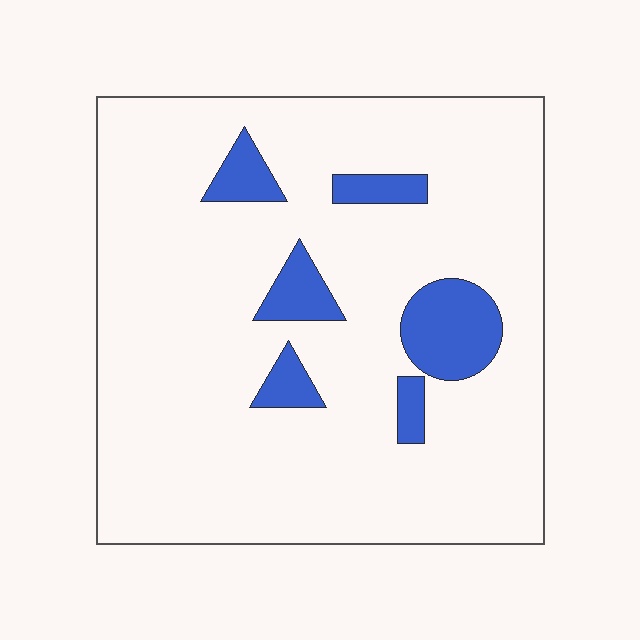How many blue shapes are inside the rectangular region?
6.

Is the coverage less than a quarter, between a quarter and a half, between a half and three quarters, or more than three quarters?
Less than a quarter.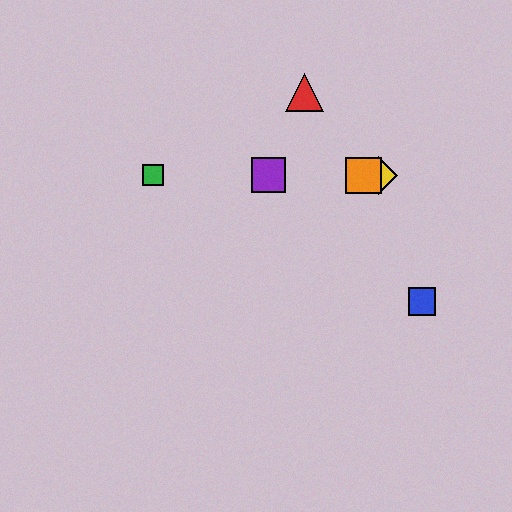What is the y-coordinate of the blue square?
The blue square is at y≈302.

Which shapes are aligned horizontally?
The green square, the yellow diamond, the purple square, the orange square are aligned horizontally.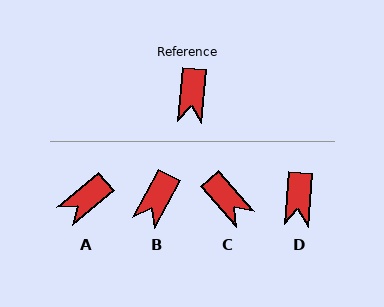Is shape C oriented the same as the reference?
No, it is off by about 47 degrees.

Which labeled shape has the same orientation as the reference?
D.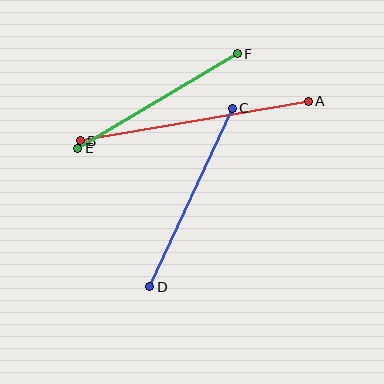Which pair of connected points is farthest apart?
Points A and B are farthest apart.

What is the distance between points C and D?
The distance is approximately 196 pixels.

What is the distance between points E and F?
The distance is approximately 186 pixels.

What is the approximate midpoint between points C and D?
The midpoint is at approximately (191, 198) pixels.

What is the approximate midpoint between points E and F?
The midpoint is at approximately (158, 101) pixels.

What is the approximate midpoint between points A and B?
The midpoint is at approximately (194, 121) pixels.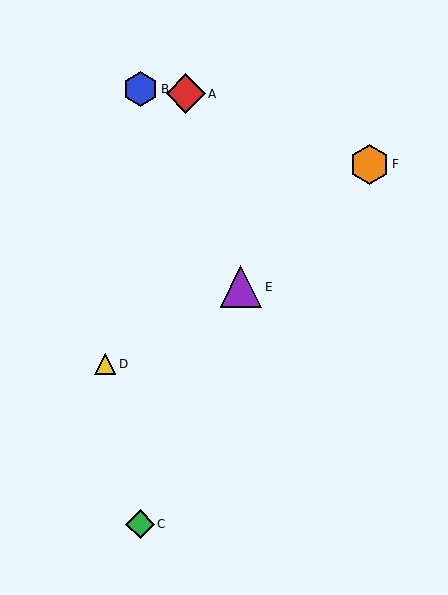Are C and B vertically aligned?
Yes, both are at x≈140.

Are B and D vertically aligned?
No, B is at x≈140 and D is at x≈105.